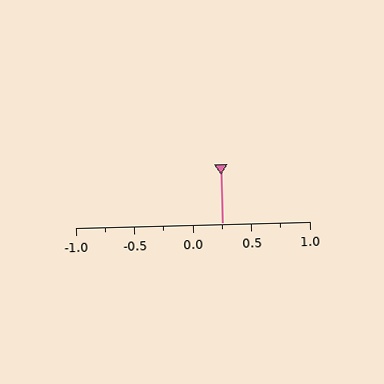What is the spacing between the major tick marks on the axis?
The major ticks are spaced 0.5 apart.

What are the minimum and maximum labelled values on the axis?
The axis runs from -1.0 to 1.0.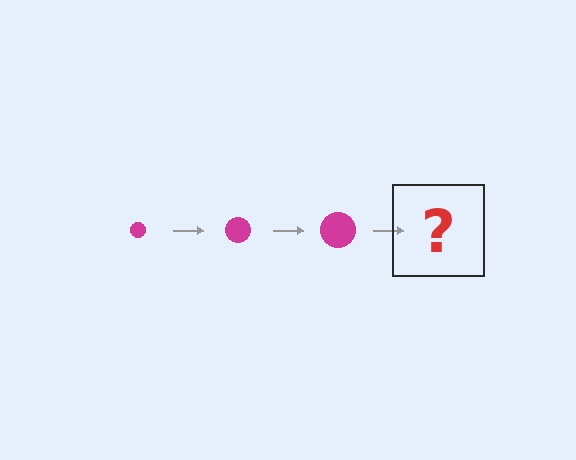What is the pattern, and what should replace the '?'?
The pattern is that the circle gets progressively larger each step. The '?' should be a magenta circle, larger than the previous one.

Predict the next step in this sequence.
The next step is a magenta circle, larger than the previous one.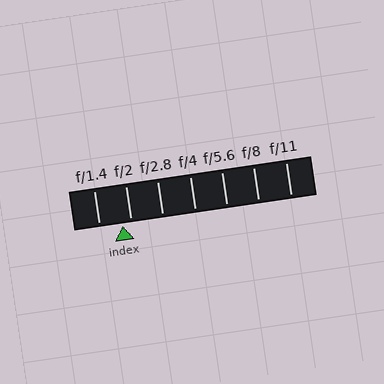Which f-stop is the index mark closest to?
The index mark is closest to f/2.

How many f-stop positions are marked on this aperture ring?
There are 7 f-stop positions marked.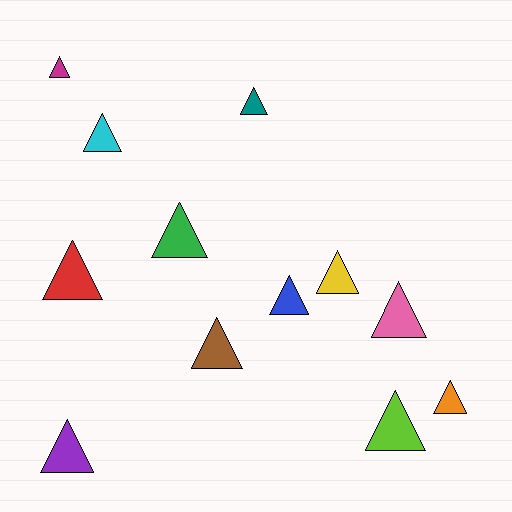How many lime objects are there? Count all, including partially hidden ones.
There is 1 lime object.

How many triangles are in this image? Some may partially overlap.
There are 12 triangles.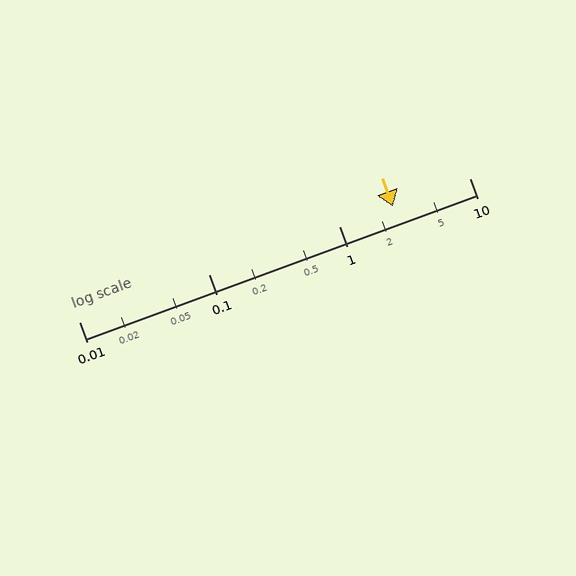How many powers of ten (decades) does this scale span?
The scale spans 3 decades, from 0.01 to 10.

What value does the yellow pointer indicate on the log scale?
The pointer indicates approximately 2.6.